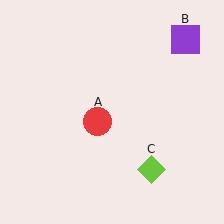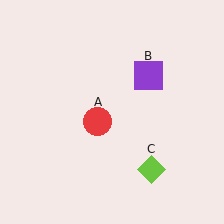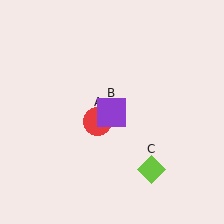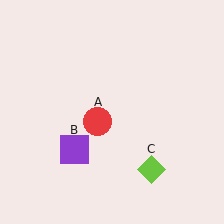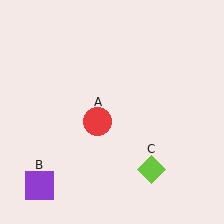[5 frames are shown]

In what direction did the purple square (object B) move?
The purple square (object B) moved down and to the left.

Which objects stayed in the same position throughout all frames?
Red circle (object A) and lime diamond (object C) remained stationary.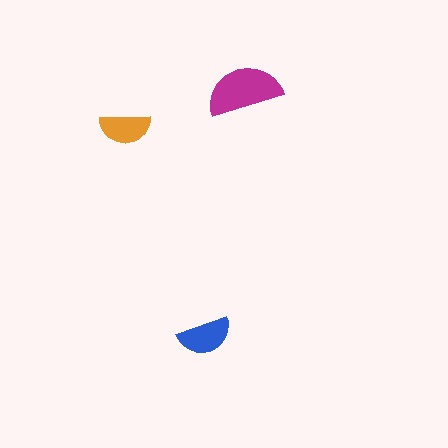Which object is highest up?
The magenta semicircle is topmost.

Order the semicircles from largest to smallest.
the magenta one, the blue one, the orange one.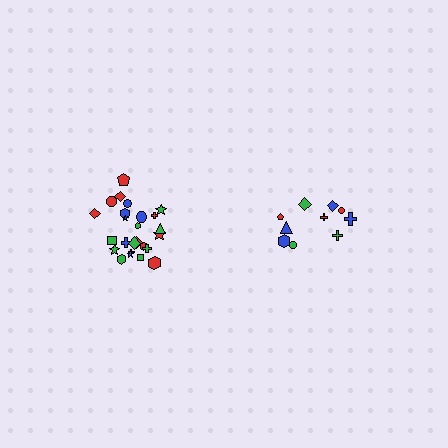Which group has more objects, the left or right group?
The left group.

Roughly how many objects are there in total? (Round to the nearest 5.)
Roughly 35 objects in total.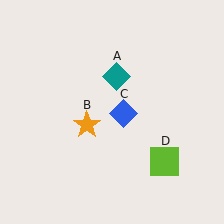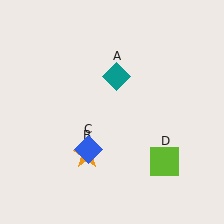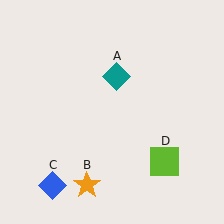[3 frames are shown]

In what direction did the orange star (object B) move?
The orange star (object B) moved down.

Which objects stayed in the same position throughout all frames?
Teal diamond (object A) and lime square (object D) remained stationary.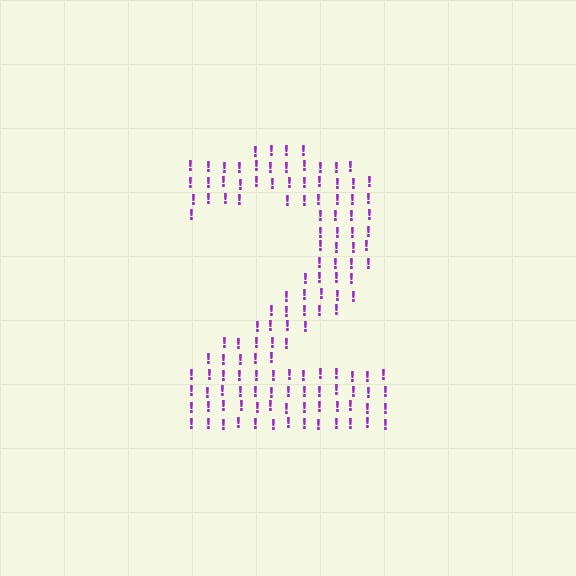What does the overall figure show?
The overall figure shows the digit 2.